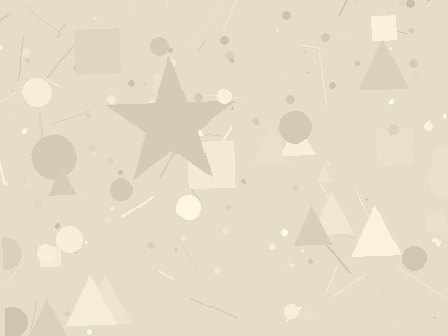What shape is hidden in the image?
A star is hidden in the image.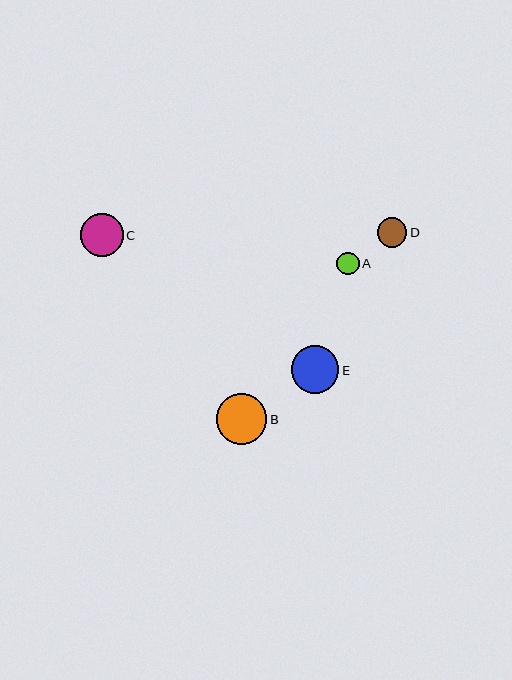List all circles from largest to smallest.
From largest to smallest: B, E, C, D, A.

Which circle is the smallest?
Circle A is the smallest with a size of approximately 23 pixels.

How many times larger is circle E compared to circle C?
Circle E is approximately 1.1 times the size of circle C.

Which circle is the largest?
Circle B is the largest with a size of approximately 50 pixels.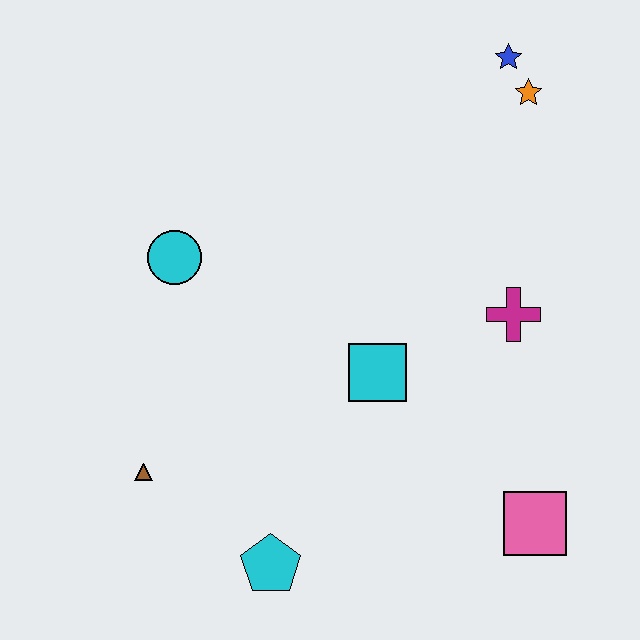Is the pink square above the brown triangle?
No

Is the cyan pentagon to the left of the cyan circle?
No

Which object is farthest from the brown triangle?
The blue star is farthest from the brown triangle.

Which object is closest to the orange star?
The blue star is closest to the orange star.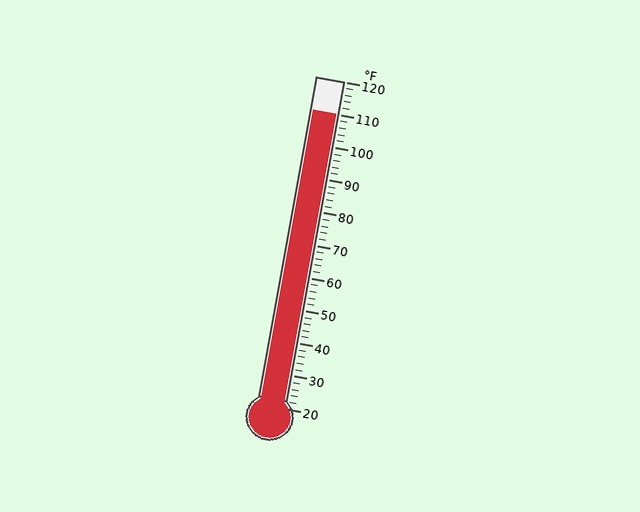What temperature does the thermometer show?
The thermometer shows approximately 110°F.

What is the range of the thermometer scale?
The thermometer scale ranges from 20°F to 120°F.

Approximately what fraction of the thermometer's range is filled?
The thermometer is filled to approximately 90% of its range.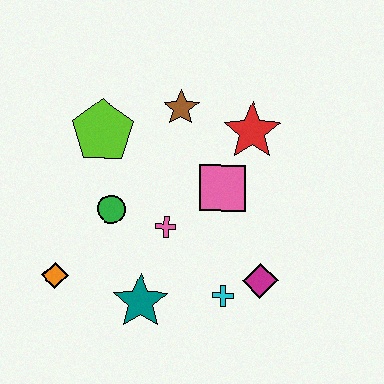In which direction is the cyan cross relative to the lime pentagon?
The cyan cross is below the lime pentagon.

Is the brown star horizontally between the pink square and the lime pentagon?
Yes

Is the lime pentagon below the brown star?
Yes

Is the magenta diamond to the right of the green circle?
Yes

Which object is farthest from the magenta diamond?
The lime pentagon is farthest from the magenta diamond.